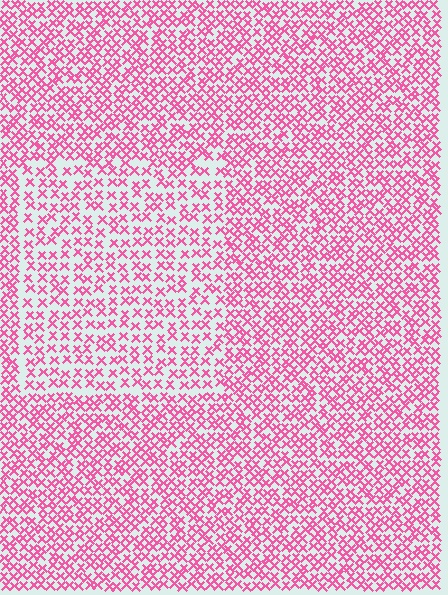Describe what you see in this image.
The image contains small pink elements arranged at two different densities. A rectangle-shaped region is visible where the elements are less densely packed than the surrounding area.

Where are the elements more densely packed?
The elements are more densely packed outside the rectangle boundary.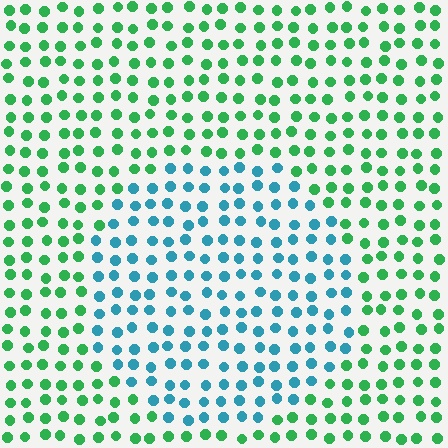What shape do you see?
I see a circle.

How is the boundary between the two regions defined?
The boundary is defined purely by a slight shift in hue (about 55 degrees). Spacing, size, and orientation are identical on both sides.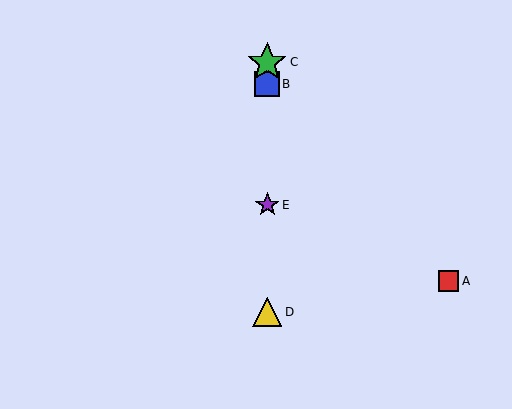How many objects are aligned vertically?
4 objects (B, C, D, E) are aligned vertically.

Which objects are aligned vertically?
Objects B, C, D, E are aligned vertically.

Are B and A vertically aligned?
No, B is at x≈267 and A is at x≈449.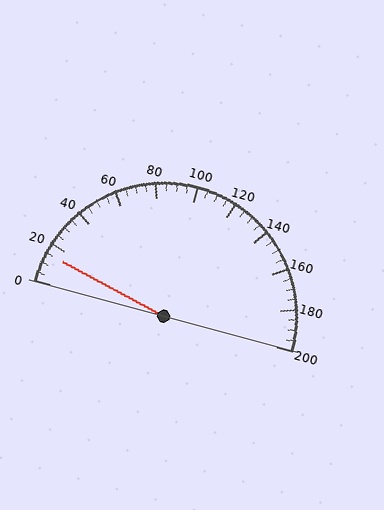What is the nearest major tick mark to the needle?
The nearest major tick mark is 20.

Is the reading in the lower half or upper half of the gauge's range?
The reading is in the lower half of the range (0 to 200).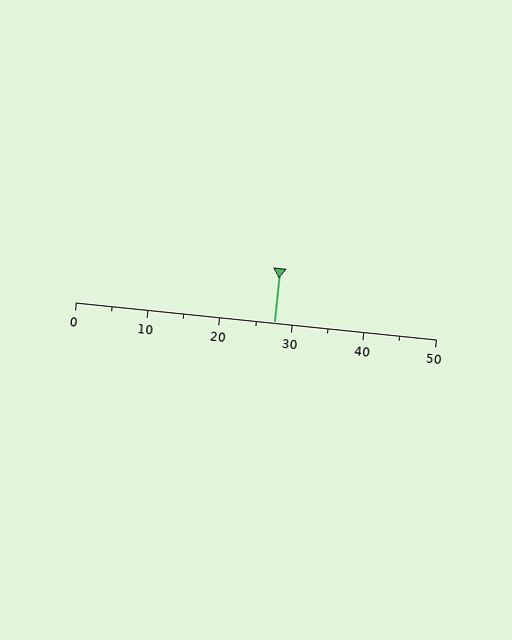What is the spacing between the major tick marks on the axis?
The major ticks are spaced 10 apart.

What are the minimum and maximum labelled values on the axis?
The axis runs from 0 to 50.